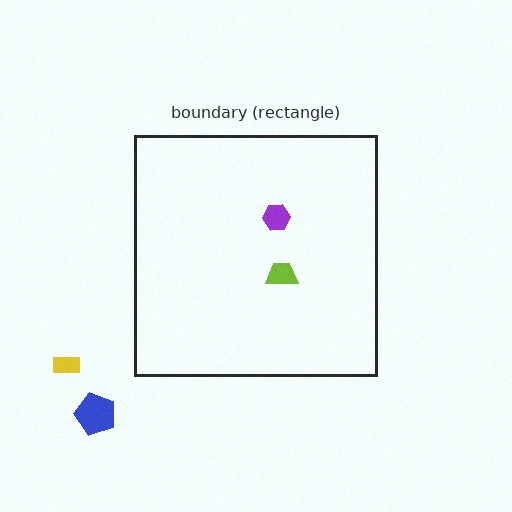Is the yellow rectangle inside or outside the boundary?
Outside.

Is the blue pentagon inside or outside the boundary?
Outside.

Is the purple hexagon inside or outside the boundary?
Inside.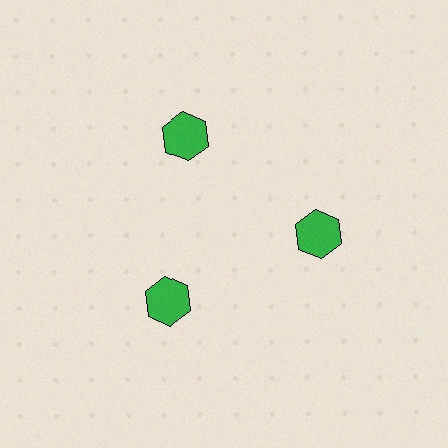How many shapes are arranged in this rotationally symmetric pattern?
There are 3 shapes, arranged in 3 groups of 1.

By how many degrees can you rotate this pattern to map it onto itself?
The pattern maps onto itself every 120 degrees of rotation.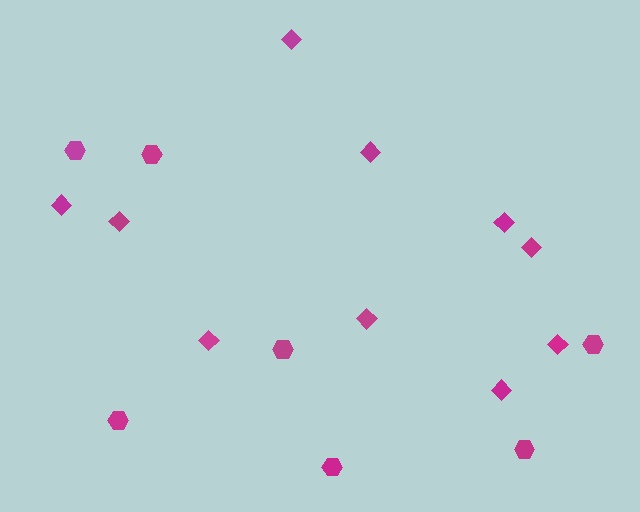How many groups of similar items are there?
There are 2 groups: one group of diamonds (10) and one group of hexagons (7).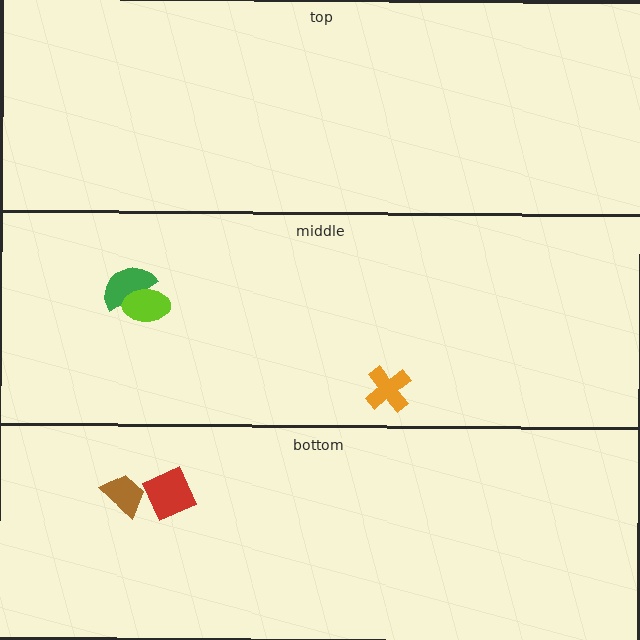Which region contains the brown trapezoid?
The bottom region.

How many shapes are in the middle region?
3.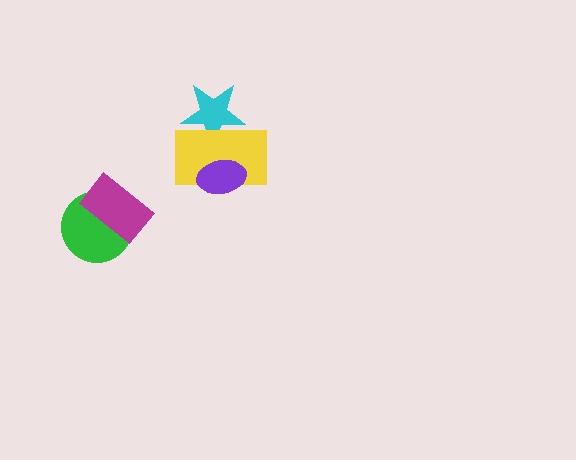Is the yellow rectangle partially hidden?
Yes, it is partially covered by another shape.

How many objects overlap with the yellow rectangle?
2 objects overlap with the yellow rectangle.